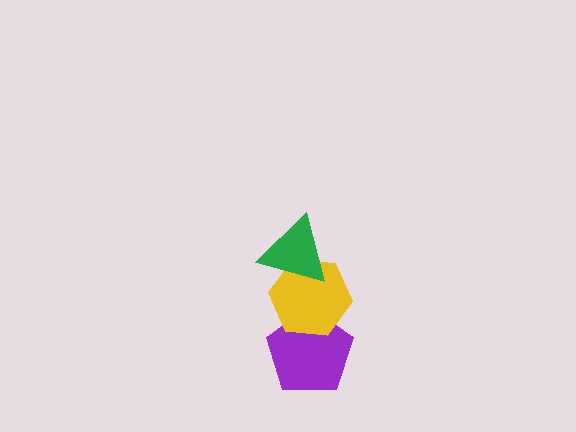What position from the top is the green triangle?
The green triangle is 1st from the top.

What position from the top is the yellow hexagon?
The yellow hexagon is 2nd from the top.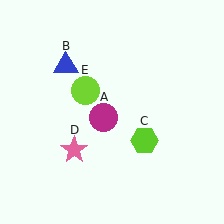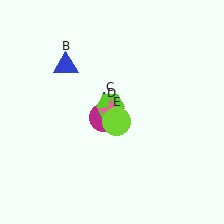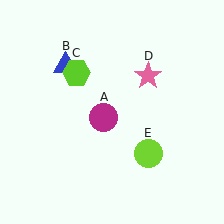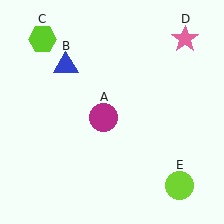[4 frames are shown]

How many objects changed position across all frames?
3 objects changed position: lime hexagon (object C), pink star (object D), lime circle (object E).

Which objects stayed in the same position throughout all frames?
Magenta circle (object A) and blue triangle (object B) remained stationary.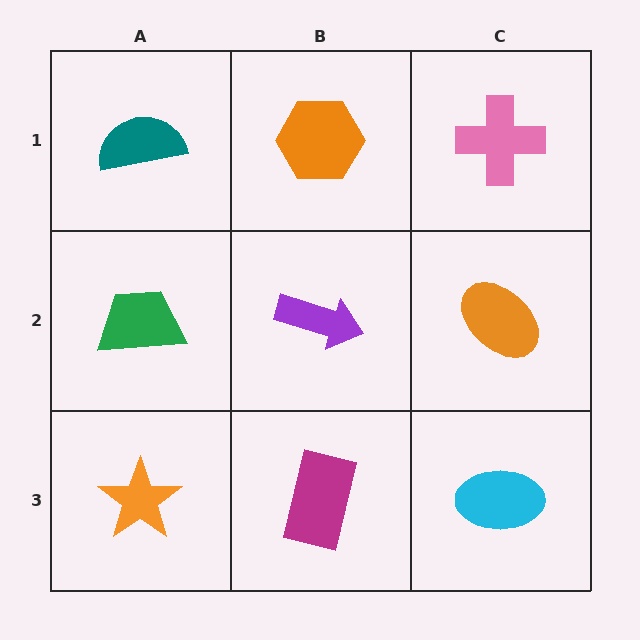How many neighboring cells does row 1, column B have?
3.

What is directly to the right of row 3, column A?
A magenta rectangle.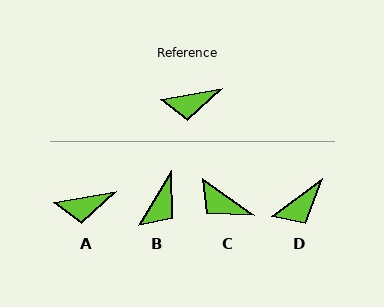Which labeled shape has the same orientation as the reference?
A.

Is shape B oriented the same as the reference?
No, it is off by about 49 degrees.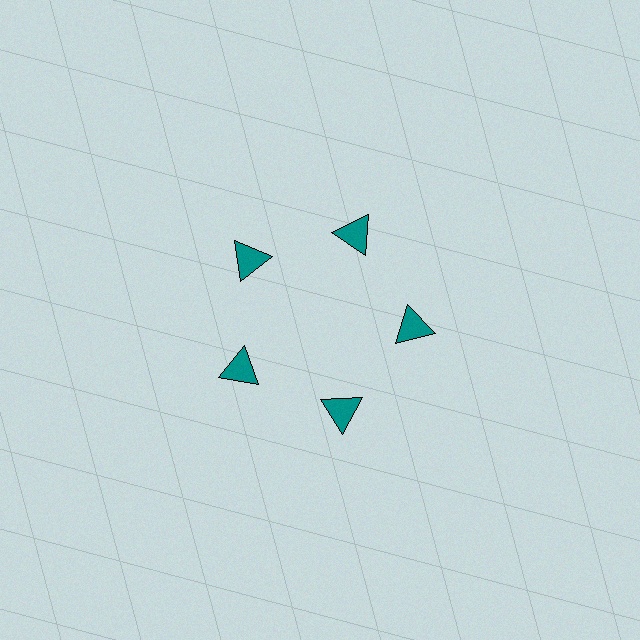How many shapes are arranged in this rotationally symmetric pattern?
There are 5 shapes, arranged in 5 groups of 1.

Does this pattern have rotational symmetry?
Yes, this pattern has 5-fold rotational symmetry. It looks the same after rotating 72 degrees around the center.